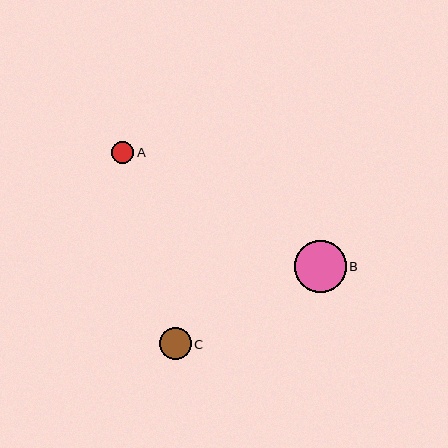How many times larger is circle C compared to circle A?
Circle C is approximately 1.4 times the size of circle A.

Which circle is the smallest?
Circle A is the smallest with a size of approximately 22 pixels.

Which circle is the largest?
Circle B is the largest with a size of approximately 52 pixels.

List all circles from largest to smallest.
From largest to smallest: B, C, A.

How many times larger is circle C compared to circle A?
Circle C is approximately 1.4 times the size of circle A.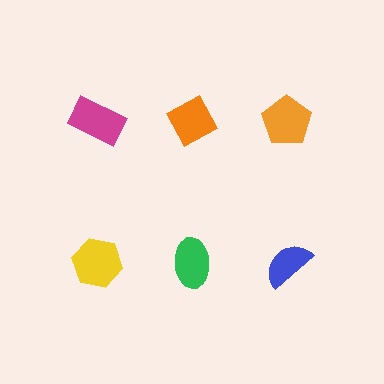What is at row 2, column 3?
A blue semicircle.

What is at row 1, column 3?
An orange pentagon.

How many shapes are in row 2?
3 shapes.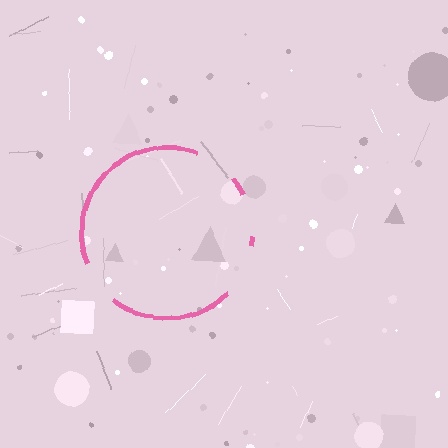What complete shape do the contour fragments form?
The contour fragments form a circle.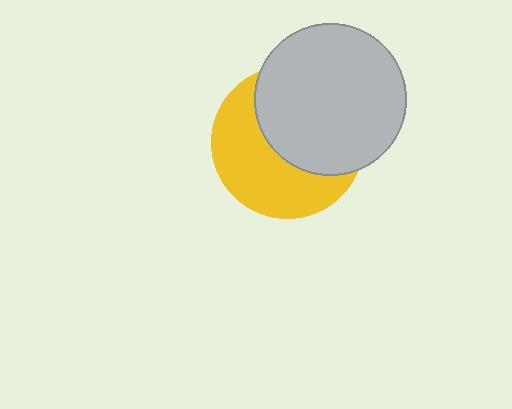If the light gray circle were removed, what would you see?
You would see the complete yellow circle.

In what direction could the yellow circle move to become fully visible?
The yellow circle could move toward the lower-left. That would shift it out from behind the light gray circle entirely.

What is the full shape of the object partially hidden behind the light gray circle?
The partially hidden object is a yellow circle.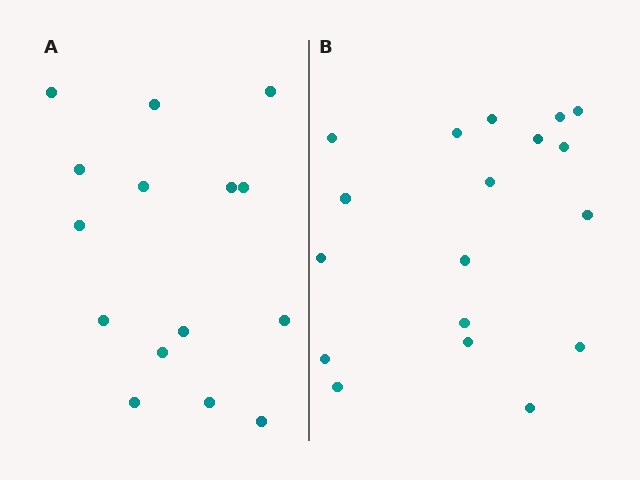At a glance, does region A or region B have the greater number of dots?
Region B (the right region) has more dots.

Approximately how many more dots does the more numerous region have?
Region B has just a few more — roughly 2 or 3 more dots than region A.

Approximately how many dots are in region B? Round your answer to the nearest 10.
About 20 dots. (The exact count is 18, which rounds to 20.)